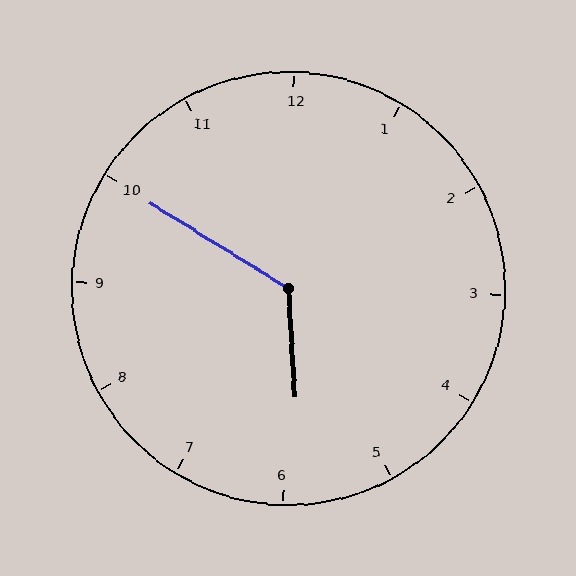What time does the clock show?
5:50.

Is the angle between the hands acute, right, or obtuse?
It is obtuse.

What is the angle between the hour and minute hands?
Approximately 125 degrees.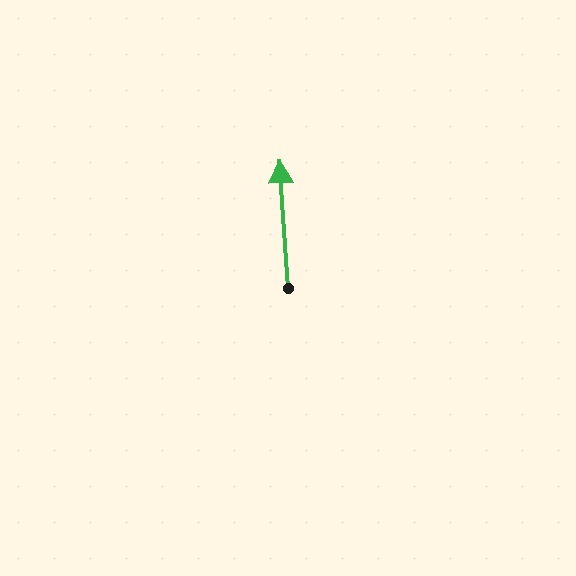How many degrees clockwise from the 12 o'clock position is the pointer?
Approximately 356 degrees.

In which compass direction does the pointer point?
North.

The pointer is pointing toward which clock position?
Roughly 12 o'clock.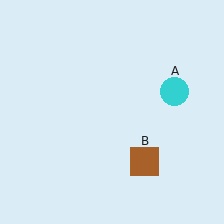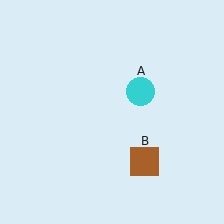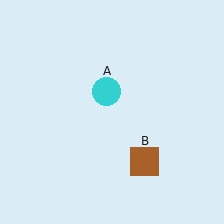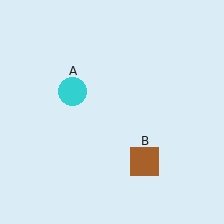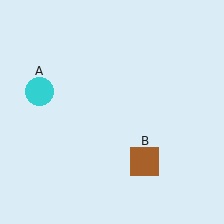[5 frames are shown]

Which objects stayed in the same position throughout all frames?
Brown square (object B) remained stationary.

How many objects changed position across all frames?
1 object changed position: cyan circle (object A).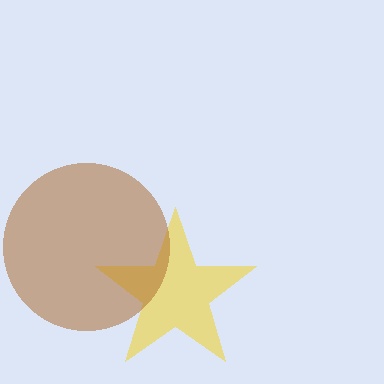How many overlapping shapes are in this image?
There are 2 overlapping shapes in the image.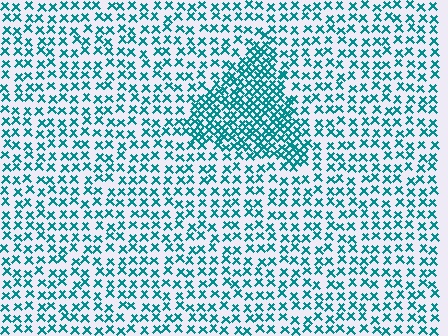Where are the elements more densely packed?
The elements are more densely packed inside the triangle boundary.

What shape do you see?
I see a triangle.